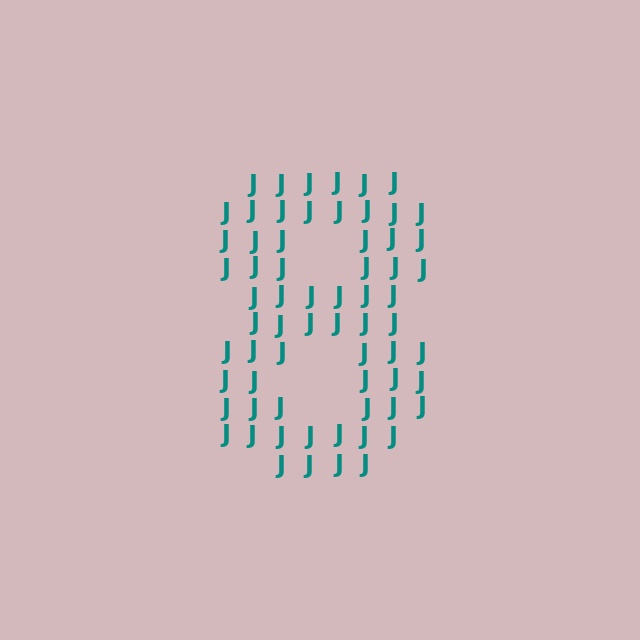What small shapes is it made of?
It is made of small letter J's.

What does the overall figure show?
The overall figure shows the digit 8.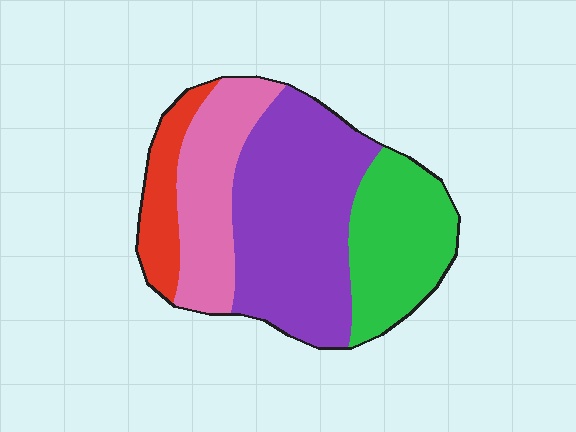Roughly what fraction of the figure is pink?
Pink covers about 20% of the figure.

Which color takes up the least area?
Red, at roughly 10%.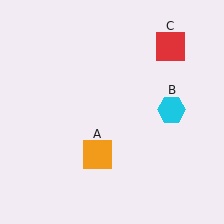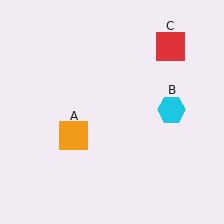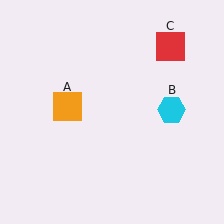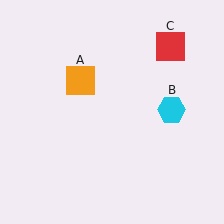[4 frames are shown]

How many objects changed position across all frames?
1 object changed position: orange square (object A).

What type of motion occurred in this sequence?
The orange square (object A) rotated clockwise around the center of the scene.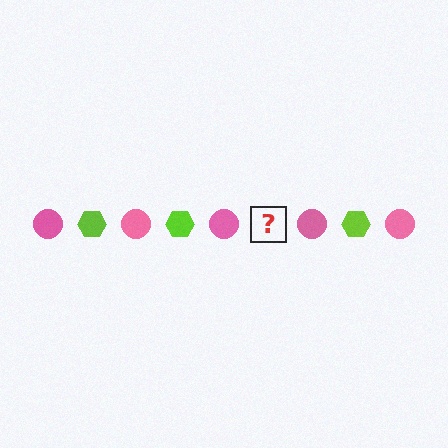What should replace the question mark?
The question mark should be replaced with a lime hexagon.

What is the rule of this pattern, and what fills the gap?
The rule is that the pattern alternates between pink circle and lime hexagon. The gap should be filled with a lime hexagon.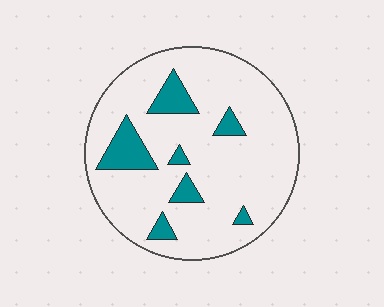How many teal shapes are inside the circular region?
7.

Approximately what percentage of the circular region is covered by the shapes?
Approximately 15%.